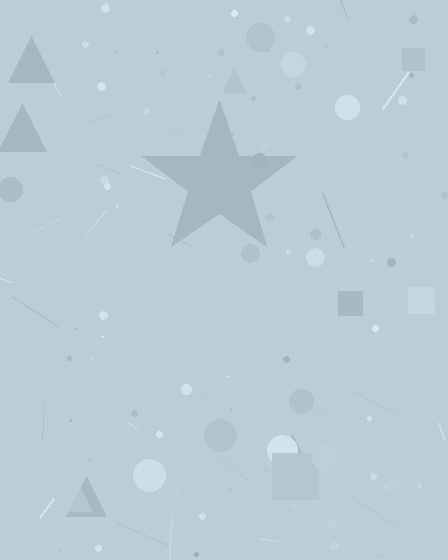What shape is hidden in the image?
A star is hidden in the image.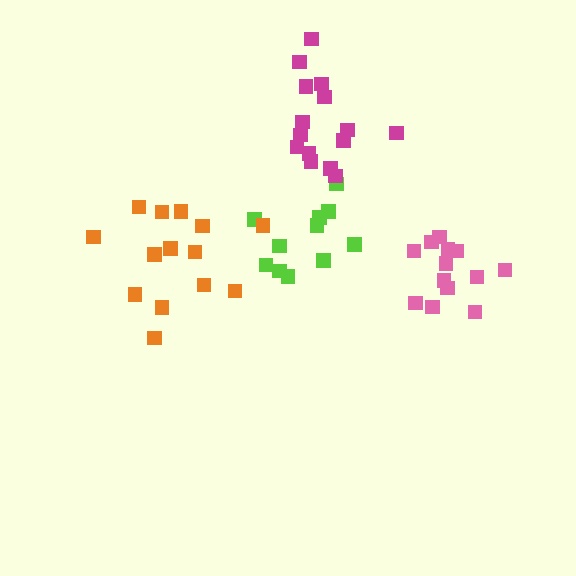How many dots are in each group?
Group 1: 11 dots, Group 2: 15 dots, Group 3: 14 dots, Group 4: 13 dots (53 total).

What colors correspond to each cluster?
The clusters are colored: lime, magenta, orange, pink.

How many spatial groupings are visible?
There are 4 spatial groupings.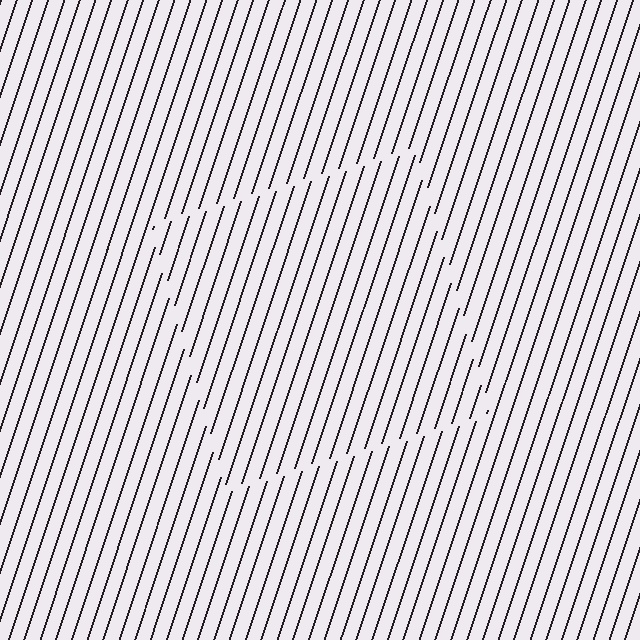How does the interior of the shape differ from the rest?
The interior of the shape contains the same grating, shifted by half a period — the contour is defined by the phase discontinuity where line-ends from the inner and outer gratings abut.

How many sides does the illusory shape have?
4 sides — the line-ends trace a square.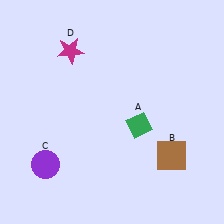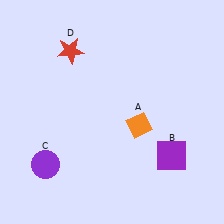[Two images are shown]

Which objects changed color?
A changed from green to orange. B changed from brown to purple. D changed from magenta to red.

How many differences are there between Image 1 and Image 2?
There are 3 differences between the two images.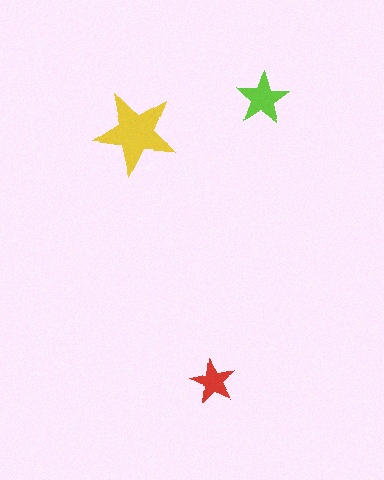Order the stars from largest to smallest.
the yellow one, the lime one, the red one.